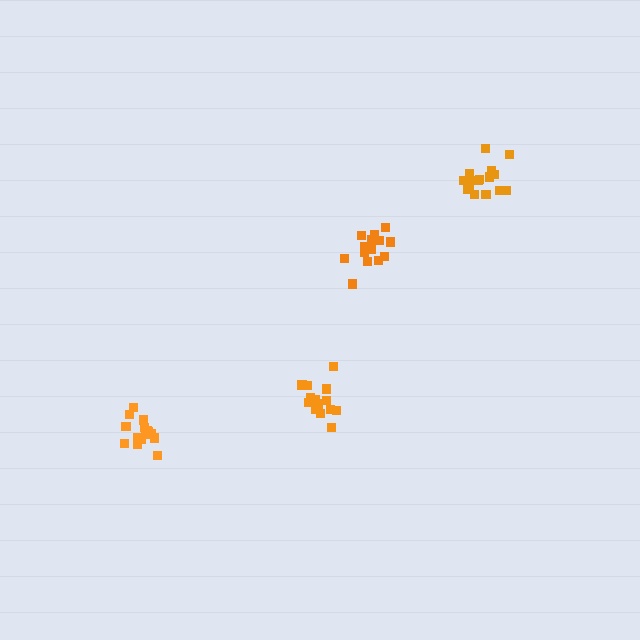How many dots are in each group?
Group 1: 16 dots, Group 2: 15 dots, Group 3: 15 dots, Group 4: 15 dots (61 total).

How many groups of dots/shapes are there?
There are 4 groups.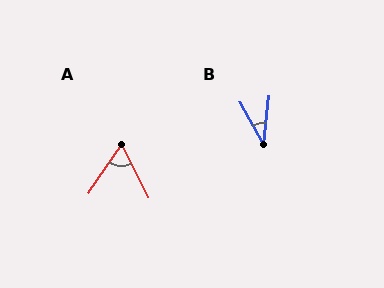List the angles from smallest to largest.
B (35°), A (61°).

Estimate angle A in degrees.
Approximately 61 degrees.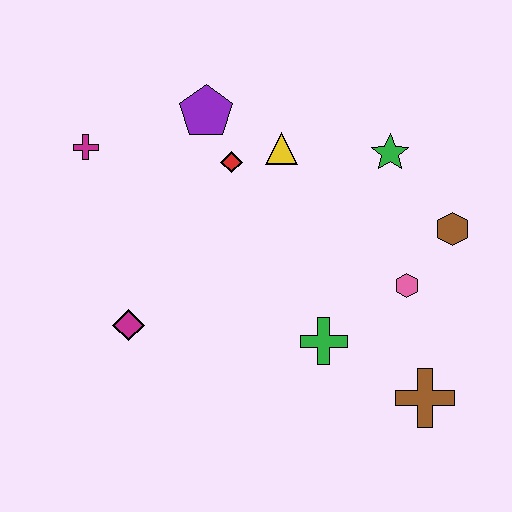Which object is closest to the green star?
The brown hexagon is closest to the green star.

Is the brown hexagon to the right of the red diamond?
Yes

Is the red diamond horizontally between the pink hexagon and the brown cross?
No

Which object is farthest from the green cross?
The magenta cross is farthest from the green cross.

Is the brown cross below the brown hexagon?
Yes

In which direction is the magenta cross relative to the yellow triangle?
The magenta cross is to the left of the yellow triangle.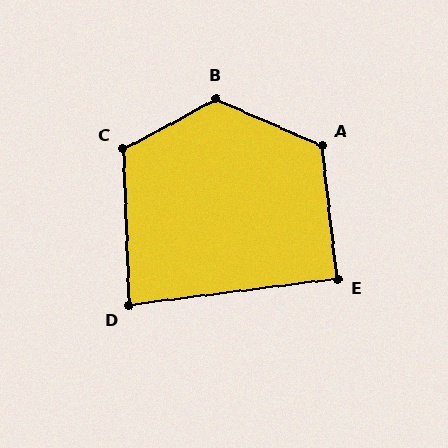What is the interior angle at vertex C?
Approximately 116 degrees (obtuse).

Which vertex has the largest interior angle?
B, at approximately 127 degrees.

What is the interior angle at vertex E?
Approximately 91 degrees (approximately right).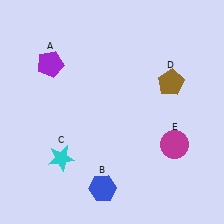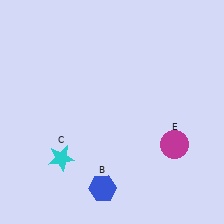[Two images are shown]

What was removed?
The brown pentagon (D), the purple pentagon (A) were removed in Image 2.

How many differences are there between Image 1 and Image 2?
There are 2 differences between the two images.